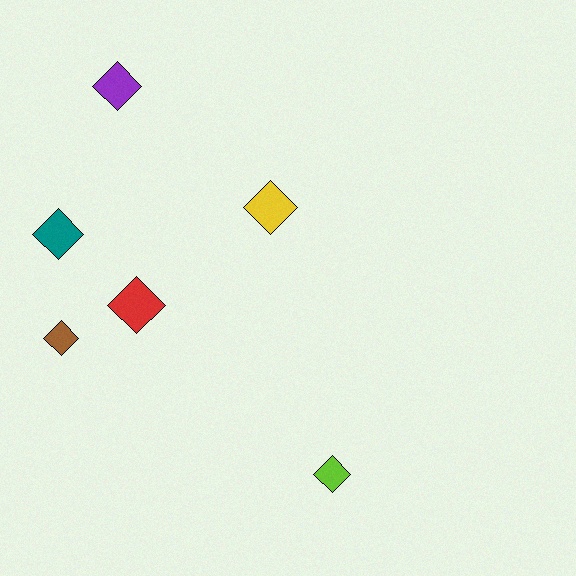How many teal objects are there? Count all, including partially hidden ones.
There is 1 teal object.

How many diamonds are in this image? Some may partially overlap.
There are 6 diamonds.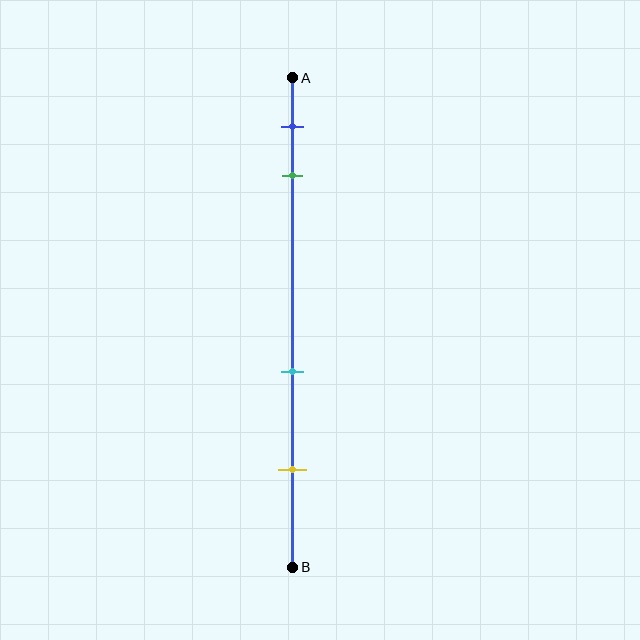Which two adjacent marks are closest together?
The blue and green marks are the closest adjacent pair.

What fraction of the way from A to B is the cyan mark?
The cyan mark is approximately 60% (0.6) of the way from A to B.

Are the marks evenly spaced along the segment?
No, the marks are not evenly spaced.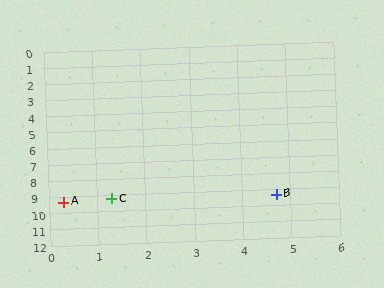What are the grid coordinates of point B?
Point B is at approximately (4.7, 9.3).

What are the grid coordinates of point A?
Point A is at approximately (0.3, 9.3).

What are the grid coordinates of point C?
Point C is at approximately (1.3, 9.2).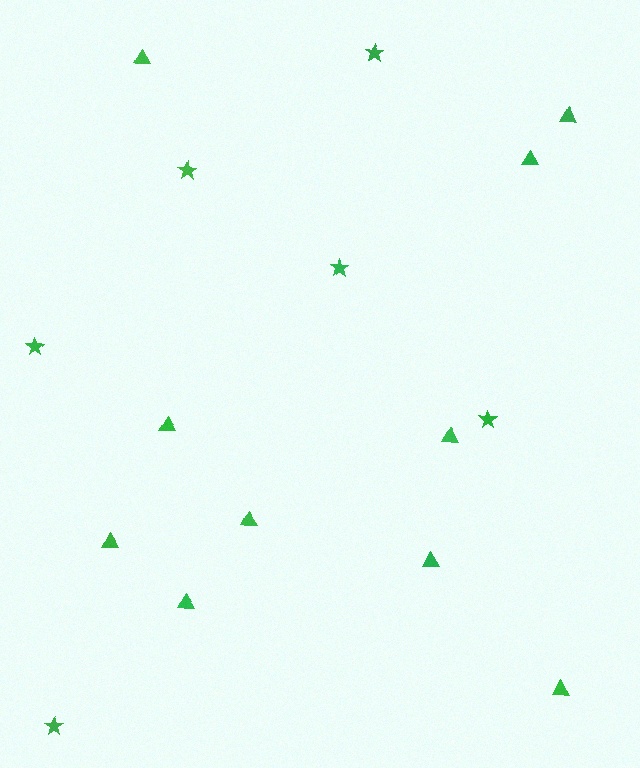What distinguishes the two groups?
There are 2 groups: one group of stars (6) and one group of triangles (10).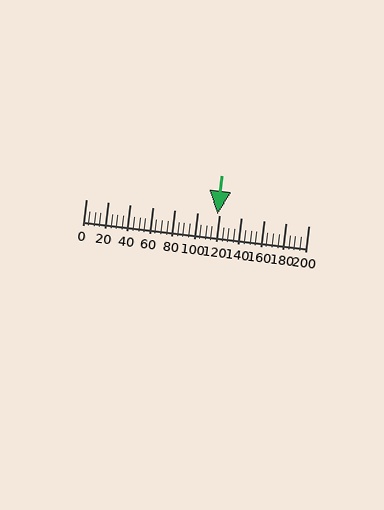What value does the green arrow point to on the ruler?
The green arrow points to approximately 118.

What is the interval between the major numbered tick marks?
The major tick marks are spaced 20 units apart.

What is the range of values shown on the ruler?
The ruler shows values from 0 to 200.